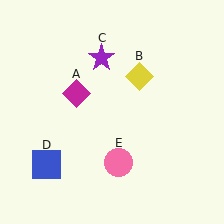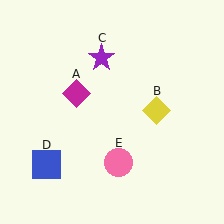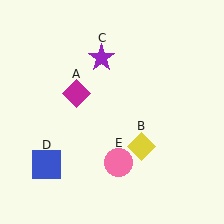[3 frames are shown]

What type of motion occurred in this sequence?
The yellow diamond (object B) rotated clockwise around the center of the scene.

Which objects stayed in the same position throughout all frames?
Magenta diamond (object A) and purple star (object C) and blue square (object D) and pink circle (object E) remained stationary.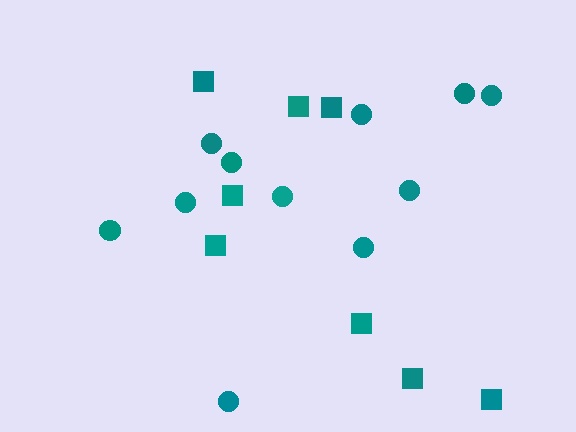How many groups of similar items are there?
There are 2 groups: one group of circles (11) and one group of squares (8).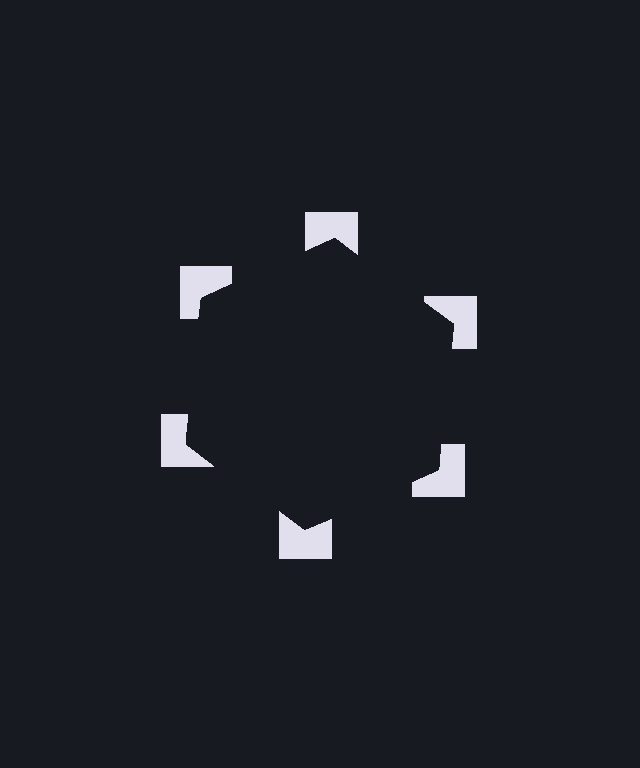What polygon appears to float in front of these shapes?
An illusory hexagon — its edges are inferred from the aligned wedge cuts in the notched squares, not physically drawn.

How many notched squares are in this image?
There are 6 — one at each vertex of the illusory hexagon.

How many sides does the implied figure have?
6 sides.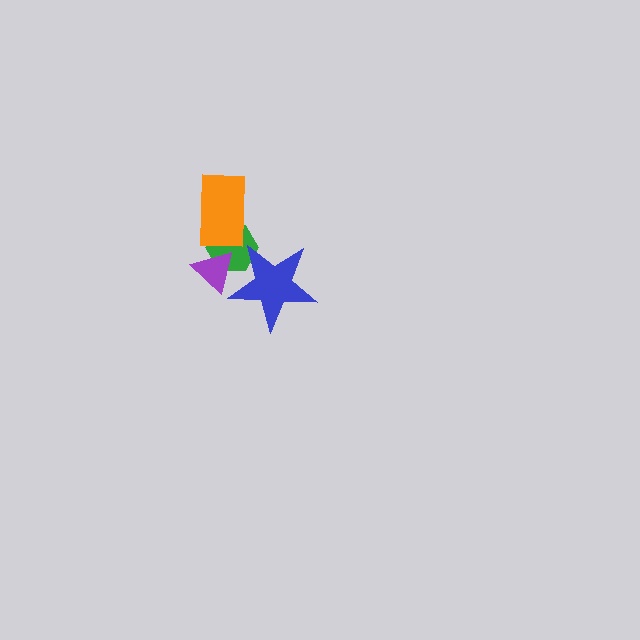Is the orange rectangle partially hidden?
No, no other shape covers it.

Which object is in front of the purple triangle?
The blue star is in front of the purple triangle.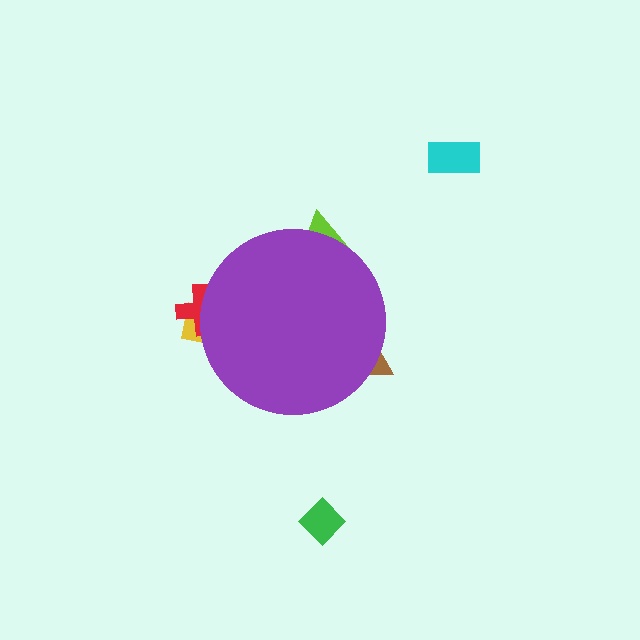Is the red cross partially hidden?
Yes, the red cross is partially hidden behind the purple circle.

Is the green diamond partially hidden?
No, the green diamond is fully visible.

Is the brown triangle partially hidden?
Yes, the brown triangle is partially hidden behind the purple circle.